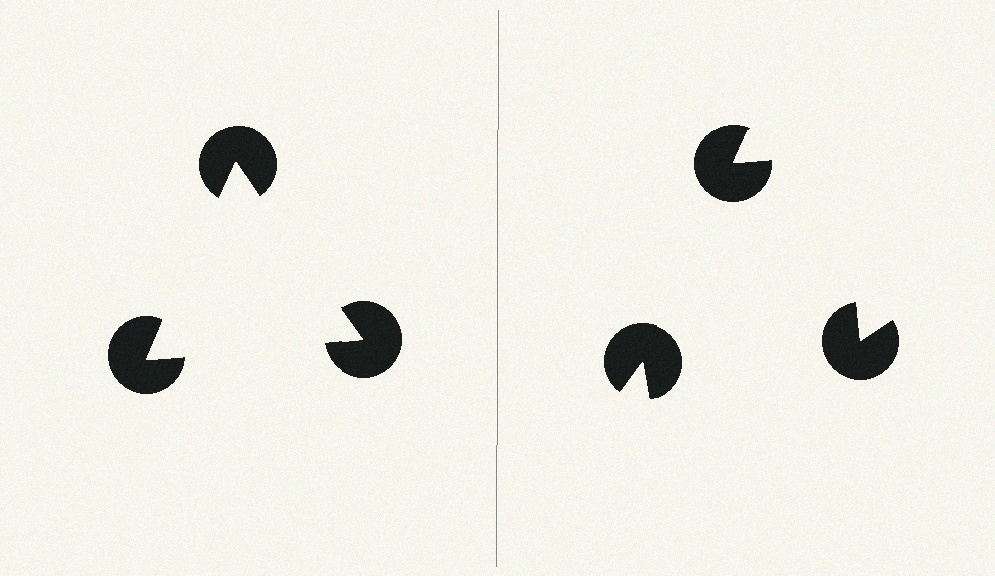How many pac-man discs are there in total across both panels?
6 — 3 on each side.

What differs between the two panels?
The pac-man discs are positioned identically on both sides; only the wedge orientations differ. On the left they align to a triangle; on the right they are misaligned.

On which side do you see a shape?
An illusory triangle appears on the left side. On the right side the wedge cuts are rotated, so no coherent shape forms.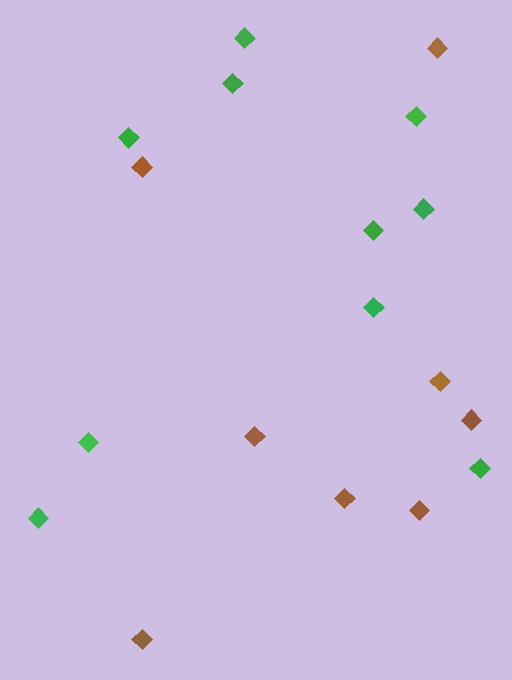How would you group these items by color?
There are 2 groups: one group of brown diamonds (8) and one group of green diamonds (10).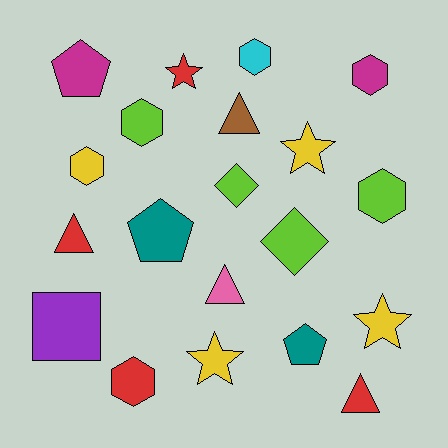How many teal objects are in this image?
There are 2 teal objects.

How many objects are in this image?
There are 20 objects.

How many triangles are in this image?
There are 4 triangles.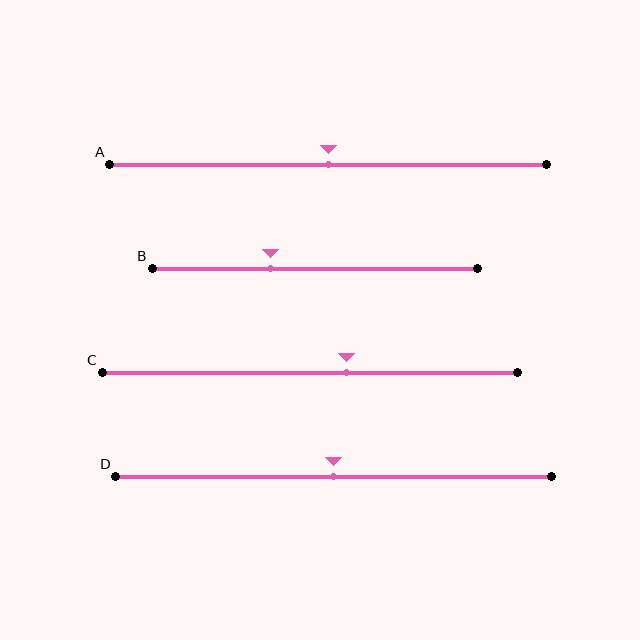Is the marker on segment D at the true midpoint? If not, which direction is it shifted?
Yes, the marker on segment D is at the true midpoint.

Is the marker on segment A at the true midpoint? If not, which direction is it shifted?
Yes, the marker on segment A is at the true midpoint.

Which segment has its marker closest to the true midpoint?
Segment A has its marker closest to the true midpoint.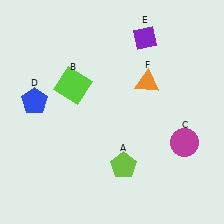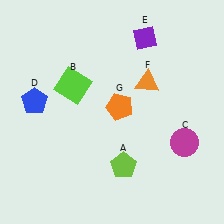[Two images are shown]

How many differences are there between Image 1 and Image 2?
There is 1 difference between the two images.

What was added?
An orange pentagon (G) was added in Image 2.